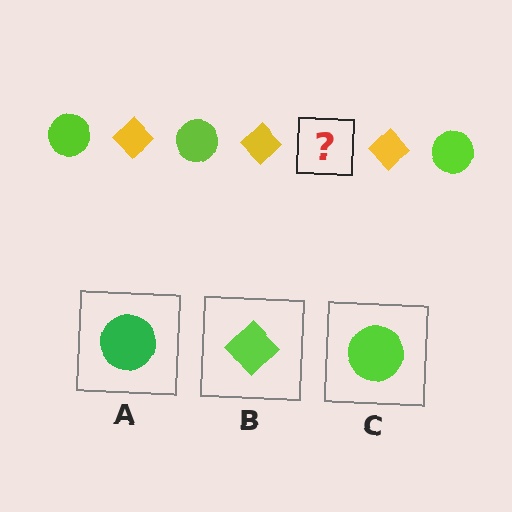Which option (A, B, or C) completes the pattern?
C.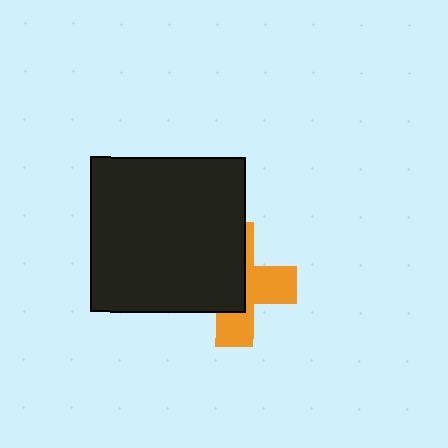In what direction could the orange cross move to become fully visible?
The orange cross could move right. That would shift it out from behind the black square entirely.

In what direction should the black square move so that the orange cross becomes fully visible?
The black square should move left. That is the shortest direction to clear the overlap and leave the orange cross fully visible.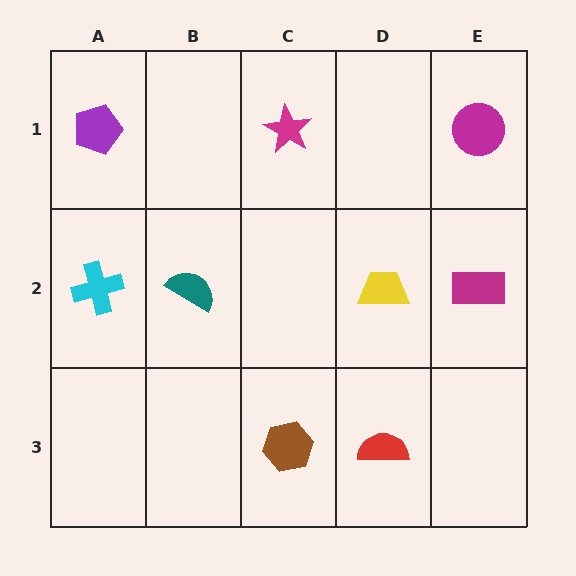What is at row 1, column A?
A purple pentagon.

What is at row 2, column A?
A cyan cross.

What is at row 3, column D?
A red semicircle.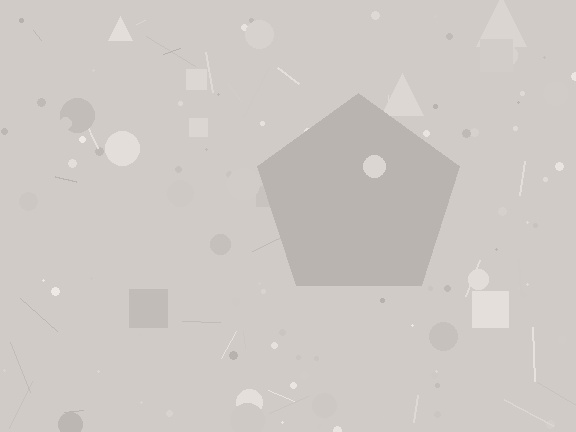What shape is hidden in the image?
A pentagon is hidden in the image.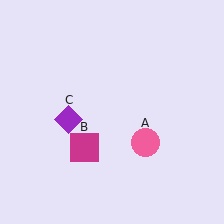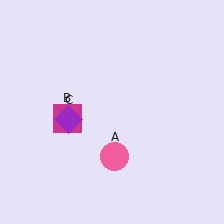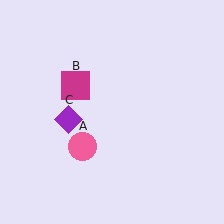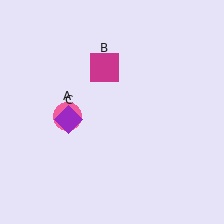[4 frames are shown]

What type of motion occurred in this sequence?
The pink circle (object A), magenta square (object B) rotated clockwise around the center of the scene.